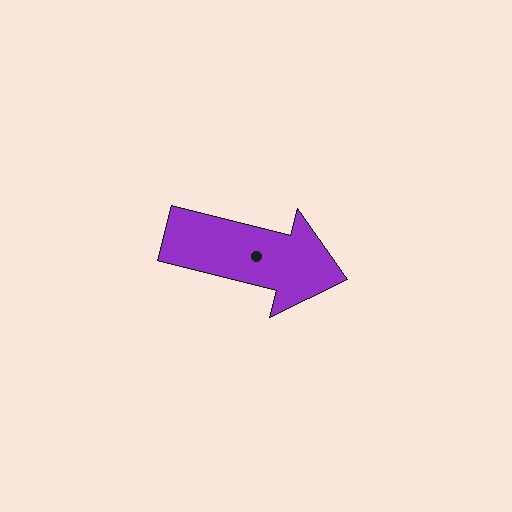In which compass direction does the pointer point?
East.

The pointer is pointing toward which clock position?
Roughly 3 o'clock.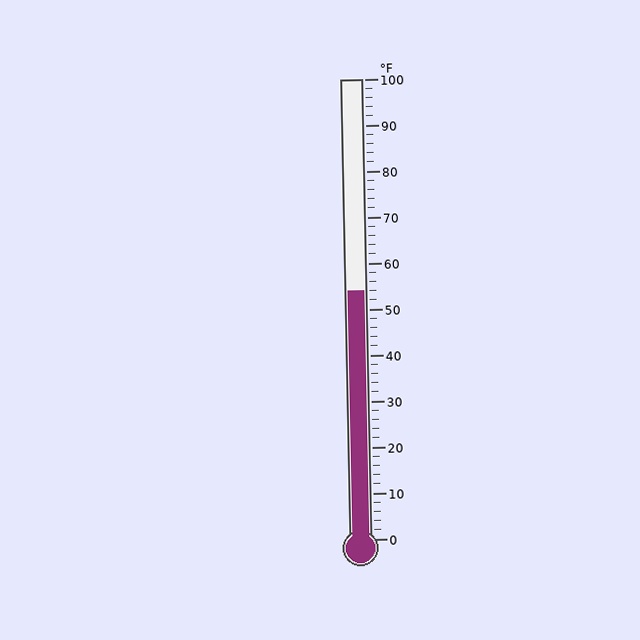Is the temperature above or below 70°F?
The temperature is below 70°F.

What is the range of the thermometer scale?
The thermometer scale ranges from 0°F to 100°F.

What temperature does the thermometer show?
The thermometer shows approximately 54°F.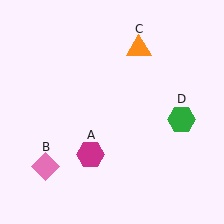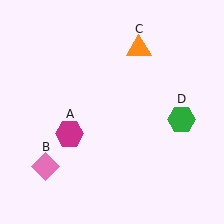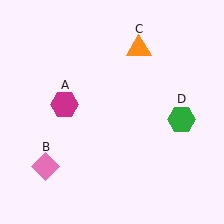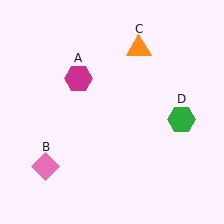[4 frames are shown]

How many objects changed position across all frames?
1 object changed position: magenta hexagon (object A).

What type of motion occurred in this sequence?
The magenta hexagon (object A) rotated clockwise around the center of the scene.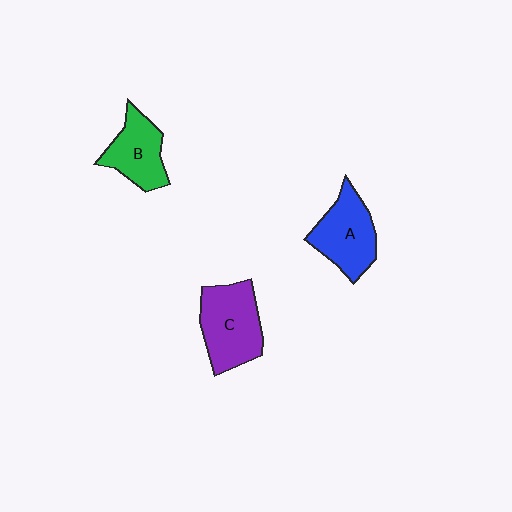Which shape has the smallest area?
Shape B (green).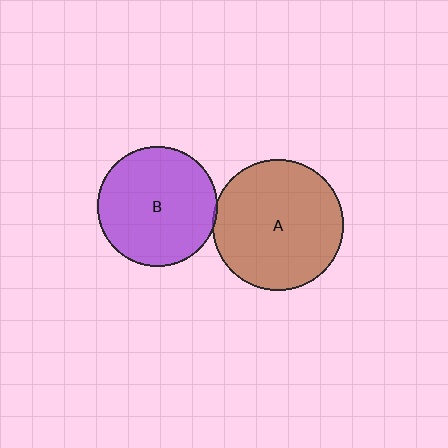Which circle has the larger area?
Circle A (brown).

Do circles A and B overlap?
Yes.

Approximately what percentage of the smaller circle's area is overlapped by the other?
Approximately 5%.